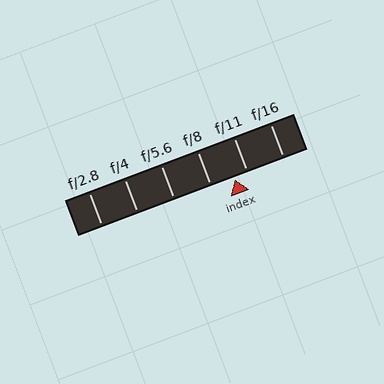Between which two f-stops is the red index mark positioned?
The index mark is between f/8 and f/11.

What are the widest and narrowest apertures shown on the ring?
The widest aperture shown is f/2.8 and the narrowest is f/16.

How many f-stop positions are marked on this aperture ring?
There are 6 f-stop positions marked.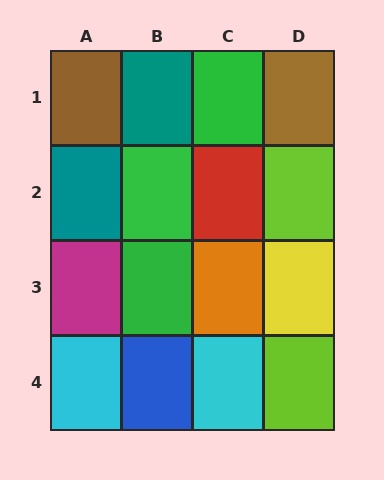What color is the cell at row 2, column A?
Teal.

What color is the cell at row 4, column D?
Lime.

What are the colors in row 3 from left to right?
Magenta, green, orange, yellow.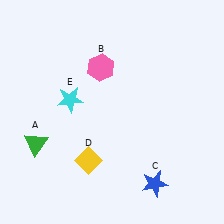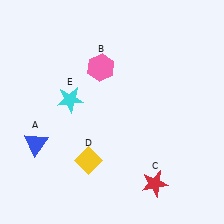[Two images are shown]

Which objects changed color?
A changed from green to blue. C changed from blue to red.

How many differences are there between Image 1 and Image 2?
There are 2 differences between the two images.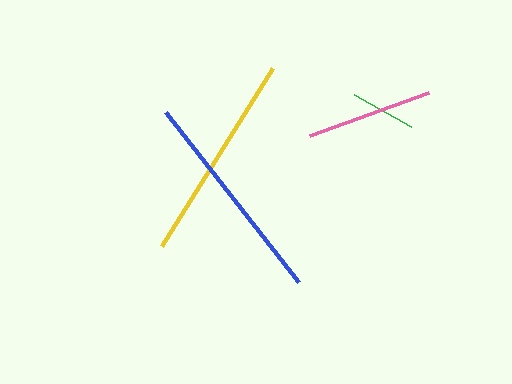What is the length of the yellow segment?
The yellow segment is approximately 210 pixels long.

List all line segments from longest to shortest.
From longest to shortest: blue, yellow, pink, green.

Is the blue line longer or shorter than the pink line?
The blue line is longer than the pink line.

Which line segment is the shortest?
The green line is the shortest at approximately 65 pixels.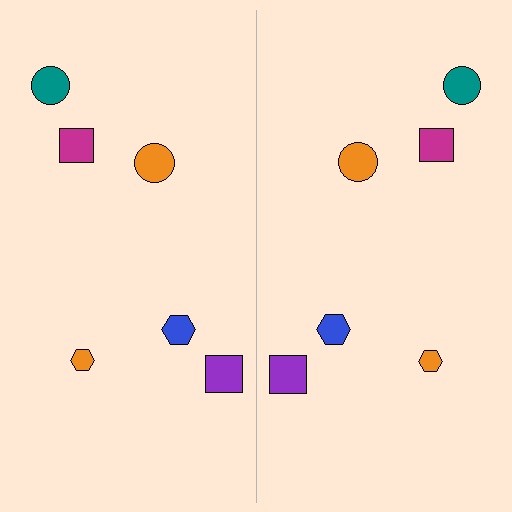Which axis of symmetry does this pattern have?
The pattern has a vertical axis of symmetry running through the center of the image.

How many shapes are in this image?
There are 12 shapes in this image.